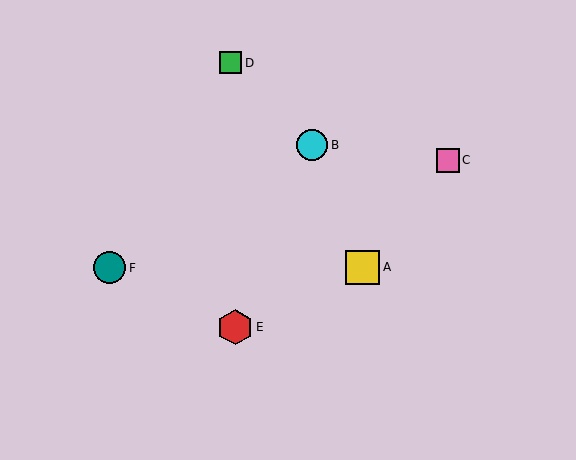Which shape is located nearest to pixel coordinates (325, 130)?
The cyan circle (labeled B) at (312, 145) is nearest to that location.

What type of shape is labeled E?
Shape E is a red hexagon.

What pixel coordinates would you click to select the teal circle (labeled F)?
Click at (110, 268) to select the teal circle F.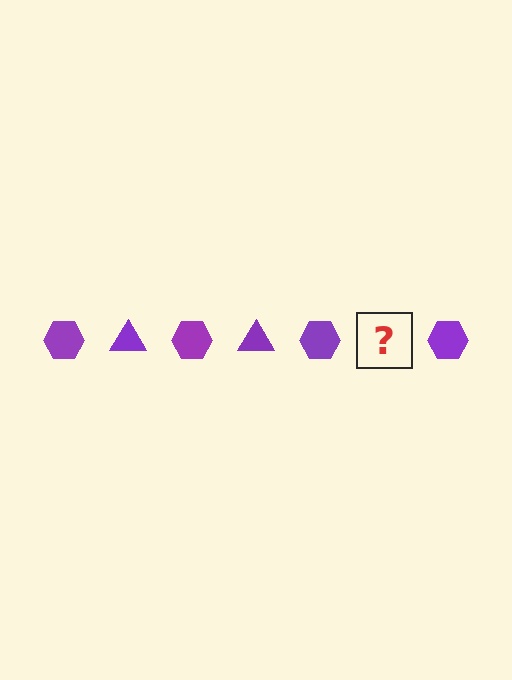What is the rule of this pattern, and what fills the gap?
The rule is that the pattern cycles through hexagon, triangle shapes in purple. The gap should be filled with a purple triangle.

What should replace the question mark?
The question mark should be replaced with a purple triangle.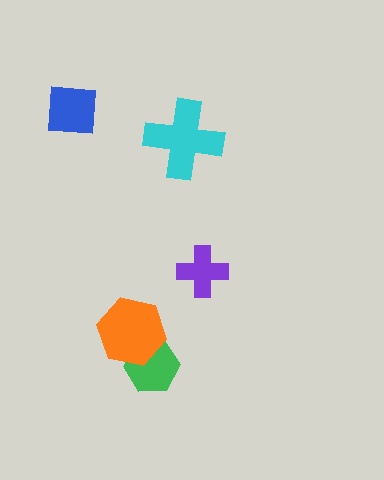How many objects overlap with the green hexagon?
1 object overlaps with the green hexagon.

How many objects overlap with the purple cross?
0 objects overlap with the purple cross.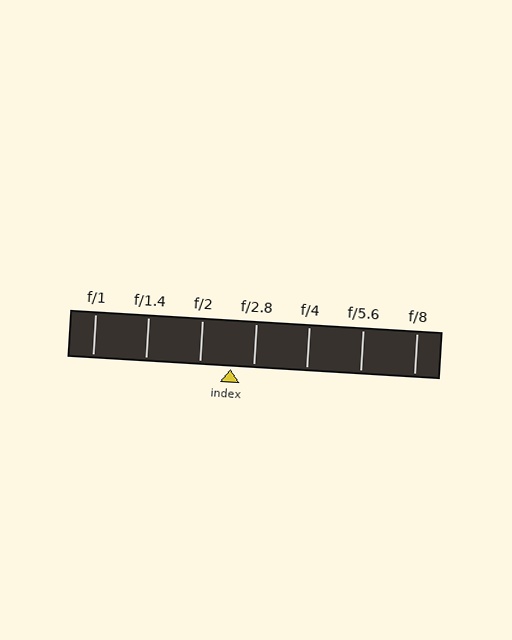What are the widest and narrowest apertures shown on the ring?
The widest aperture shown is f/1 and the narrowest is f/8.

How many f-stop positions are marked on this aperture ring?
There are 7 f-stop positions marked.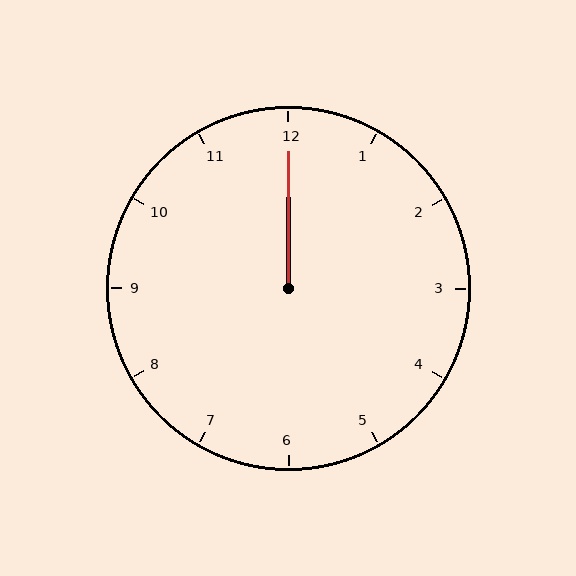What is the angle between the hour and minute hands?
Approximately 0 degrees.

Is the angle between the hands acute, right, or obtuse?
It is acute.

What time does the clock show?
12:00.